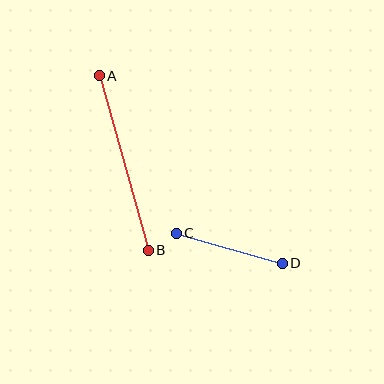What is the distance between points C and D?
The distance is approximately 110 pixels.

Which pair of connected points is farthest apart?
Points A and B are farthest apart.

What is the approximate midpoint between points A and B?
The midpoint is at approximately (124, 163) pixels.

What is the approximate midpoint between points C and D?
The midpoint is at approximately (229, 248) pixels.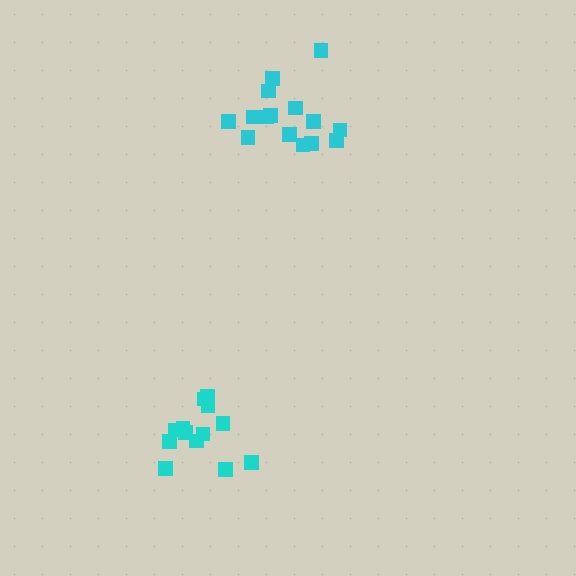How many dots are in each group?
Group 1: 13 dots, Group 2: 15 dots (28 total).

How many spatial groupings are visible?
There are 2 spatial groupings.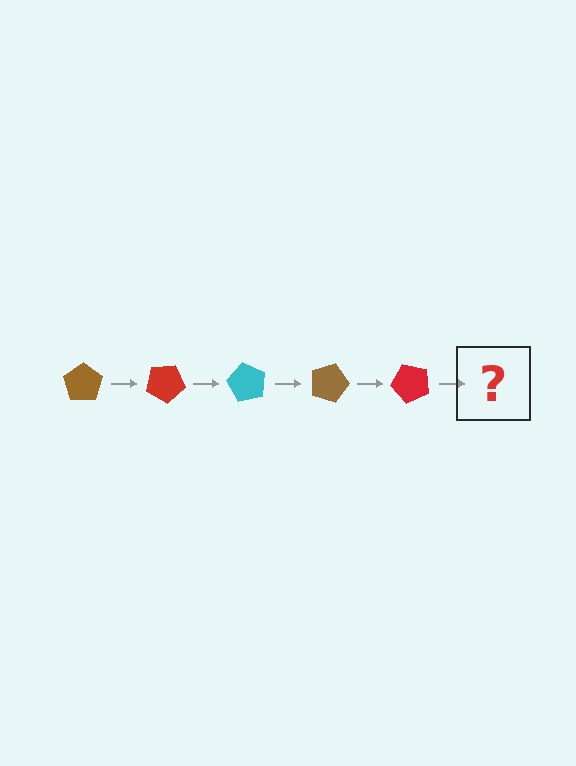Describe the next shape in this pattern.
It should be a cyan pentagon, rotated 150 degrees from the start.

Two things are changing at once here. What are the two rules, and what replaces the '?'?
The two rules are that it rotates 30 degrees each step and the color cycles through brown, red, and cyan. The '?' should be a cyan pentagon, rotated 150 degrees from the start.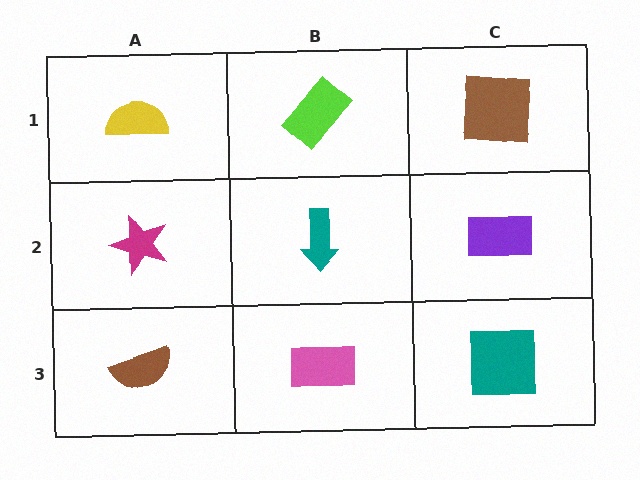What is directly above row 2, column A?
A yellow semicircle.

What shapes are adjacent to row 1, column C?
A purple rectangle (row 2, column C), a lime rectangle (row 1, column B).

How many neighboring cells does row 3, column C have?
2.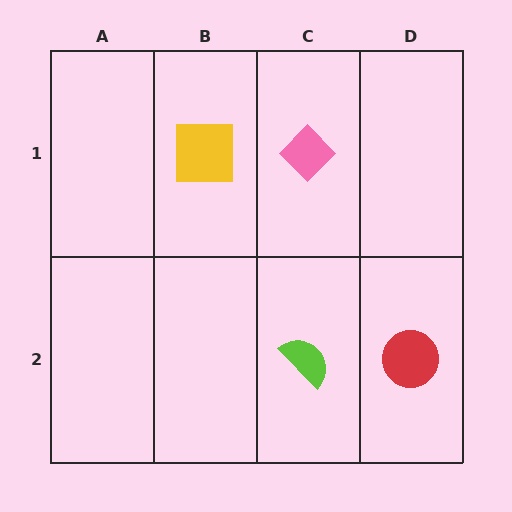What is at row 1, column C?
A pink diamond.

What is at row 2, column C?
A lime semicircle.